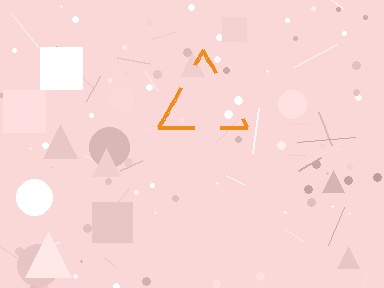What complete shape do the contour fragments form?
The contour fragments form a triangle.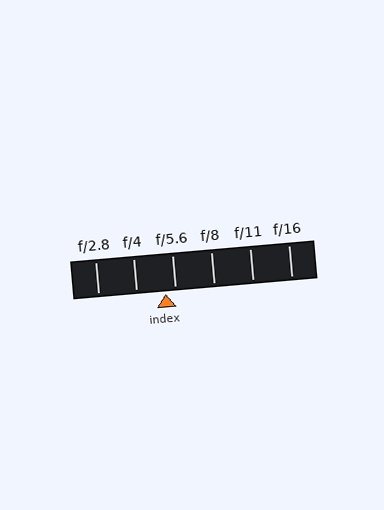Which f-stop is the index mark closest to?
The index mark is closest to f/5.6.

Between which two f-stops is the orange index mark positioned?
The index mark is between f/4 and f/5.6.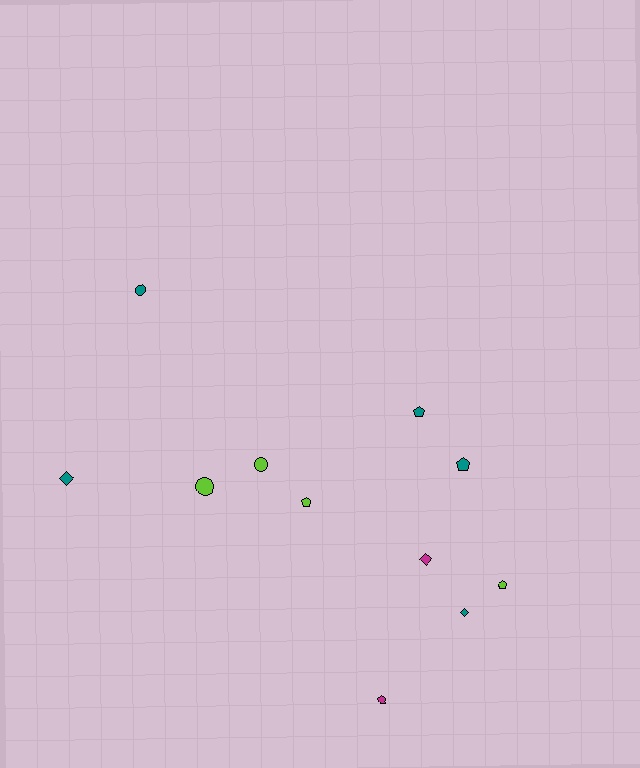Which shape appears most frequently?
Pentagon, with 5 objects.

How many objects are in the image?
There are 11 objects.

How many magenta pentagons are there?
There is 1 magenta pentagon.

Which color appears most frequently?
Teal, with 5 objects.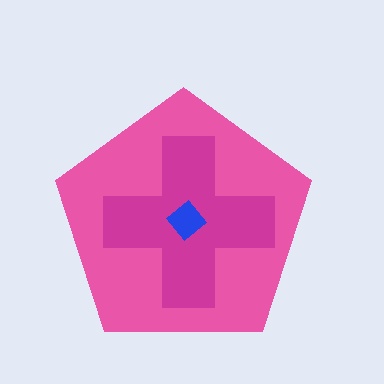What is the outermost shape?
The pink pentagon.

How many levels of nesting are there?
3.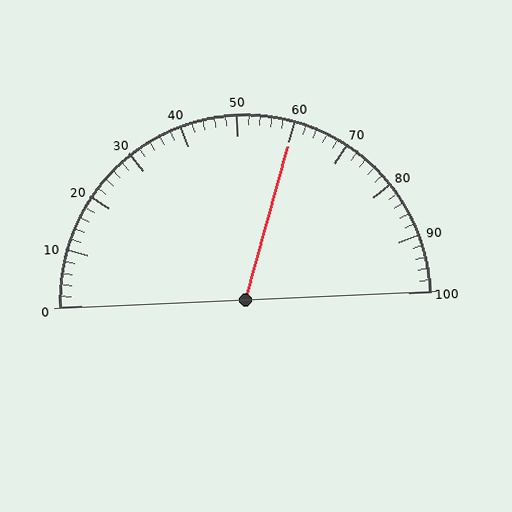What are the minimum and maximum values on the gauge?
The gauge ranges from 0 to 100.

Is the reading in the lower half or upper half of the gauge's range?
The reading is in the upper half of the range (0 to 100).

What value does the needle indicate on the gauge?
The needle indicates approximately 60.